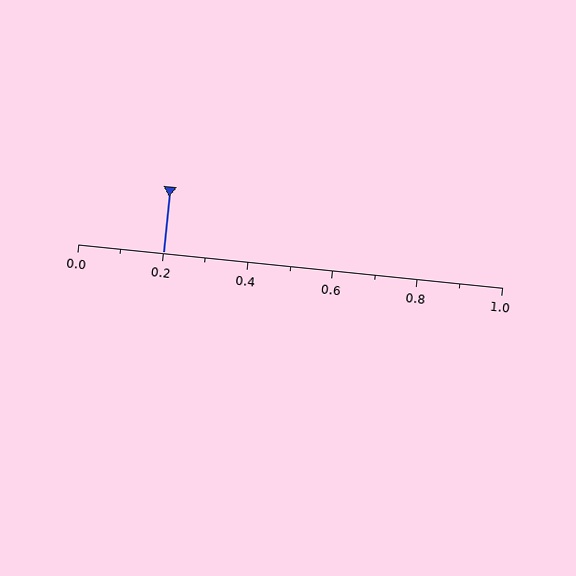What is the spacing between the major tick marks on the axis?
The major ticks are spaced 0.2 apart.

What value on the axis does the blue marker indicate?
The marker indicates approximately 0.2.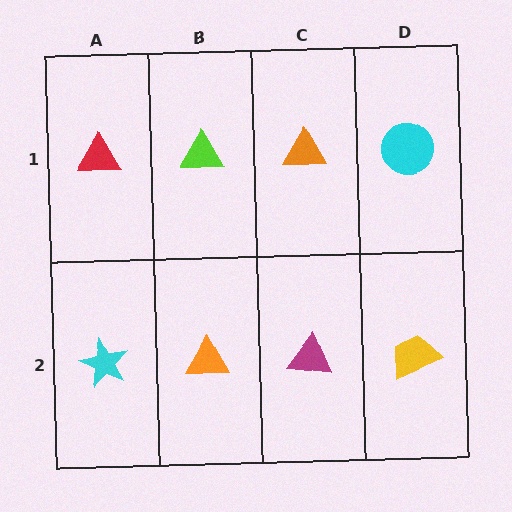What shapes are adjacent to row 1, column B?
An orange triangle (row 2, column B), a red triangle (row 1, column A), an orange triangle (row 1, column C).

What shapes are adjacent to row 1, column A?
A cyan star (row 2, column A), a lime triangle (row 1, column B).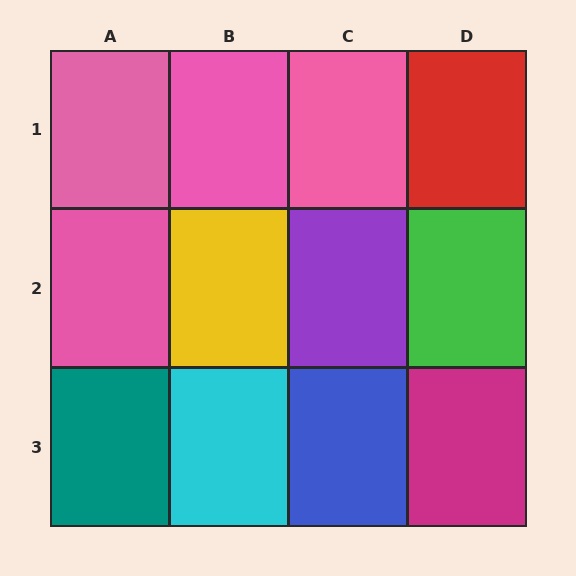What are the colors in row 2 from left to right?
Pink, yellow, purple, green.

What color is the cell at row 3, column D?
Magenta.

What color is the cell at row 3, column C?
Blue.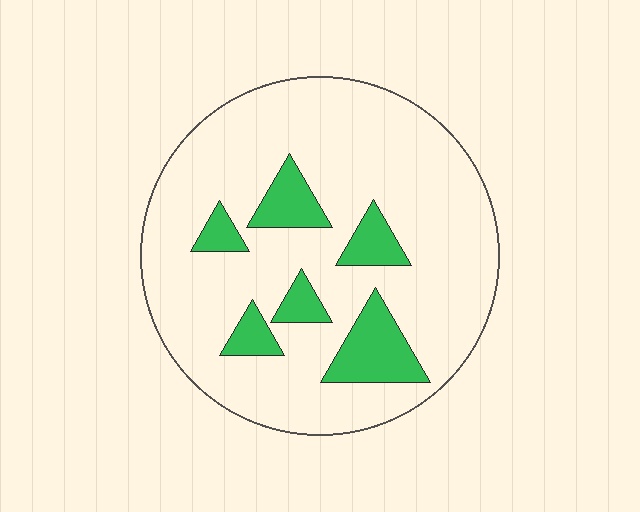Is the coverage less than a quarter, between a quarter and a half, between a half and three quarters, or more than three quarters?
Less than a quarter.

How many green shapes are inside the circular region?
6.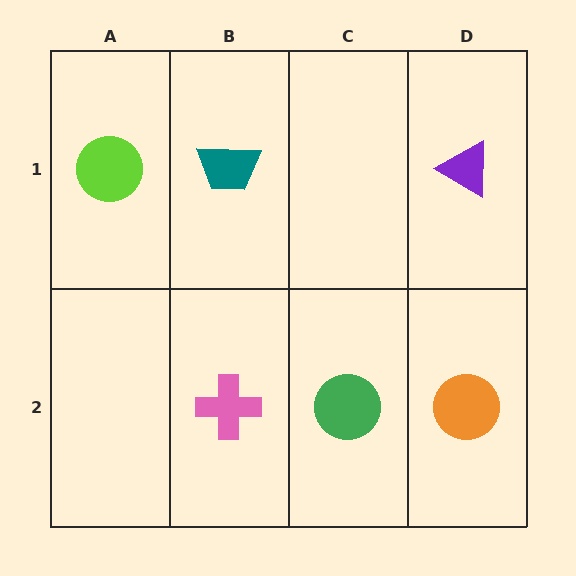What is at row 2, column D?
An orange circle.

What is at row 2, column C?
A green circle.